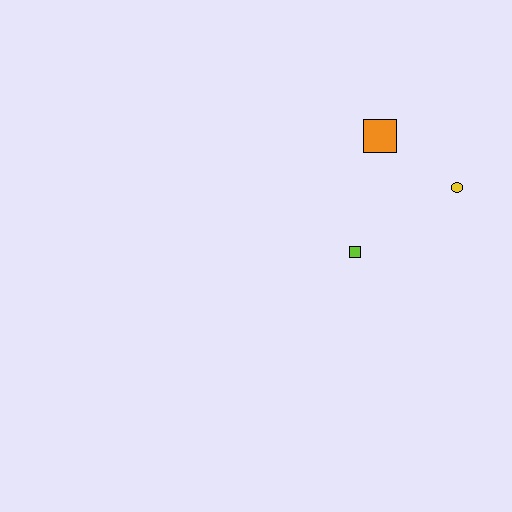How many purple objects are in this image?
There are no purple objects.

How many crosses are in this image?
There are no crosses.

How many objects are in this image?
There are 3 objects.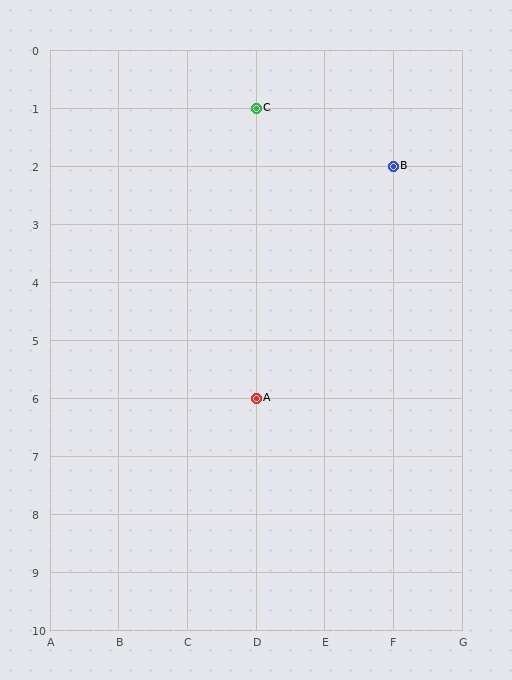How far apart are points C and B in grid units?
Points C and B are 2 columns and 1 row apart (about 2.2 grid units diagonally).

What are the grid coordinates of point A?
Point A is at grid coordinates (D, 6).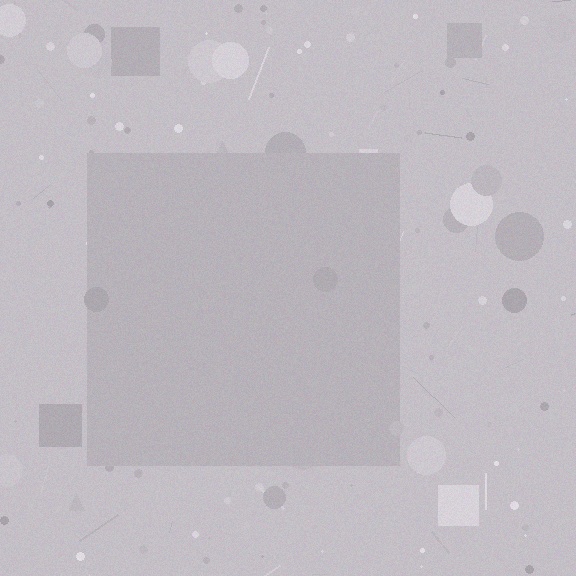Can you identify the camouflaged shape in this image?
The camouflaged shape is a square.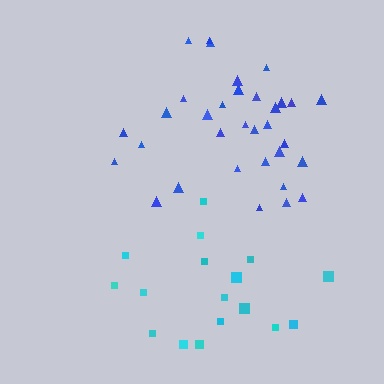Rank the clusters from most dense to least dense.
blue, cyan.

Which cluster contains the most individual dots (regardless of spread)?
Blue (33).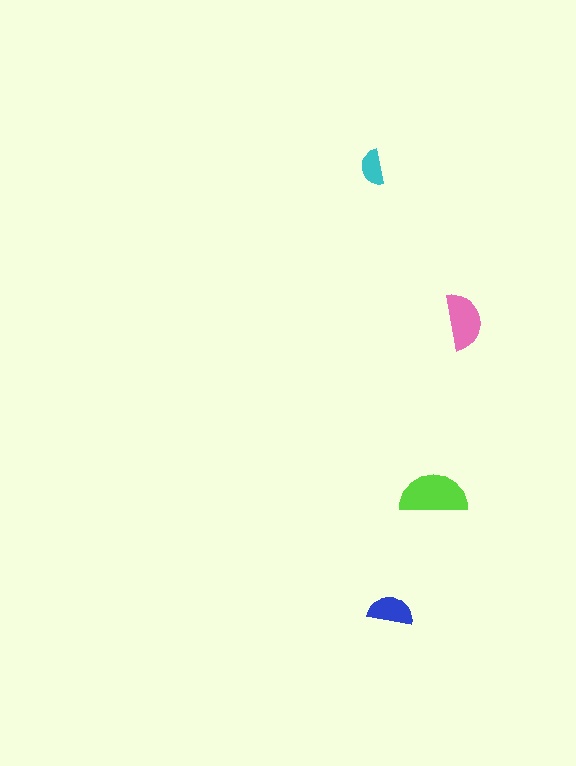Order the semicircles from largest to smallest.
the lime one, the pink one, the blue one, the cyan one.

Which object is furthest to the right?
The pink semicircle is rightmost.